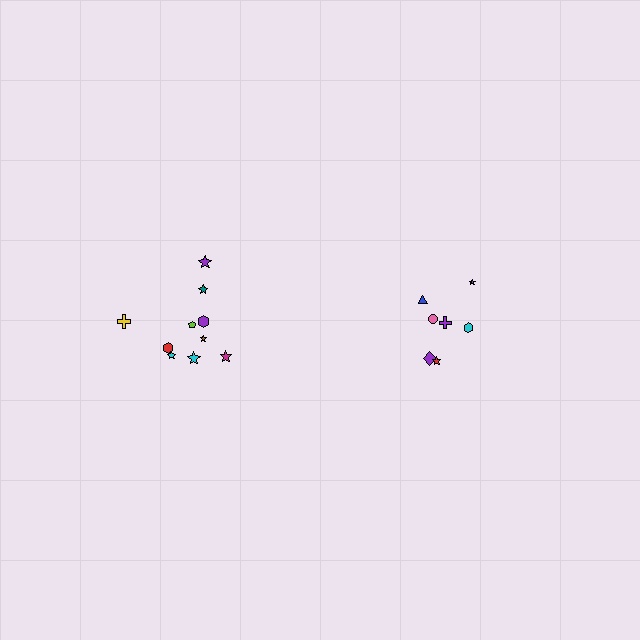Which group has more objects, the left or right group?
The left group.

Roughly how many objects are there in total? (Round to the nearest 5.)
Roughly 15 objects in total.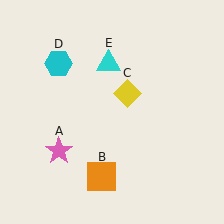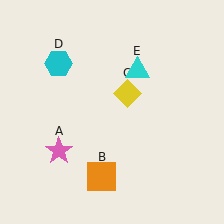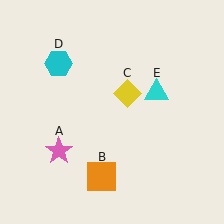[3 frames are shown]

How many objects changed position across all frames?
1 object changed position: cyan triangle (object E).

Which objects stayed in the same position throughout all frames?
Pink star (object A) and orange square (object B) and yellow diamond (object C) and cyan hexagon (object D) remained stationary.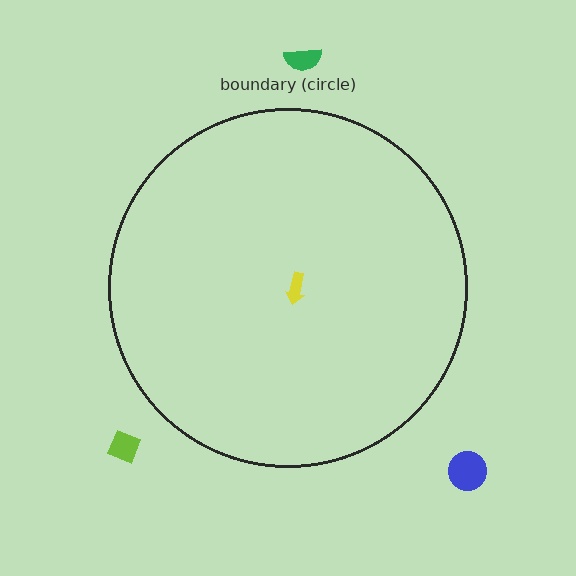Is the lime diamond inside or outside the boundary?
Outside.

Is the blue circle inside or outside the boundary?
Outside.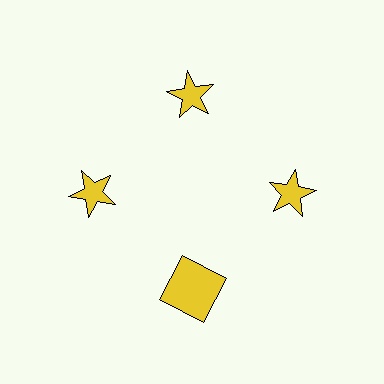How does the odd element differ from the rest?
It has a different shape: square instead of star.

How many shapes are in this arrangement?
There are 4 shapes arranged in a ring pattern.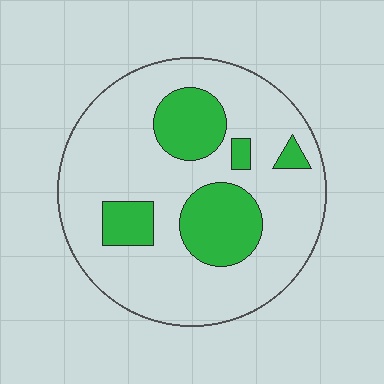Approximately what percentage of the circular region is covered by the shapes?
Approximately 25%.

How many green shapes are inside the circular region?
5.